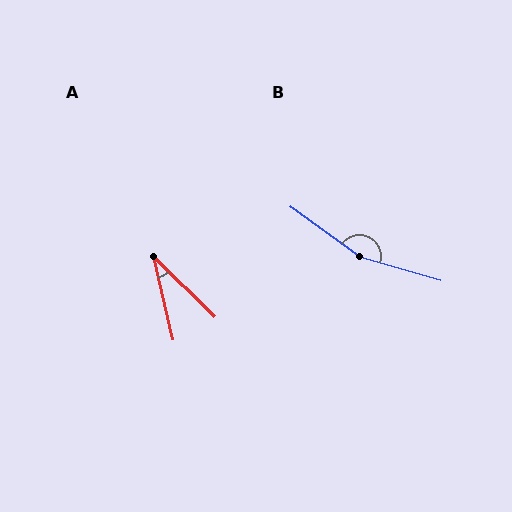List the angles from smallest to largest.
A (32°), B (161°).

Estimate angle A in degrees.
Approximately 32 degrees.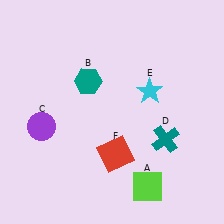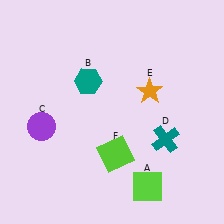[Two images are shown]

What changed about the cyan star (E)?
In Image 1, E is cyan. In Image 2, it changed to orange.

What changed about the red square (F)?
In Image 1, F is red. In Image 2, it changed to lime.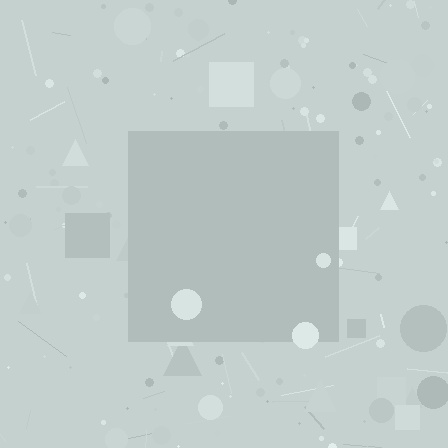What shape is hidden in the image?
A square is hidden in the image.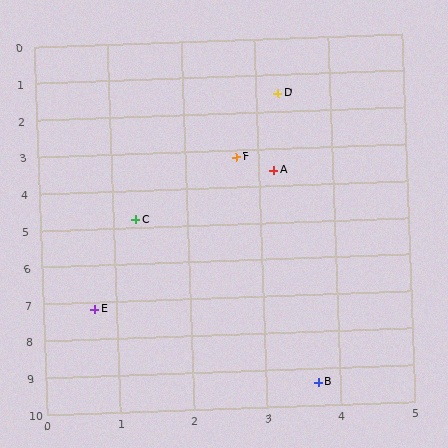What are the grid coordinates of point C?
Point C is at approximately (1.3, 4.8).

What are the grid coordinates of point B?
Point B is at approximately (3.7, 9.4).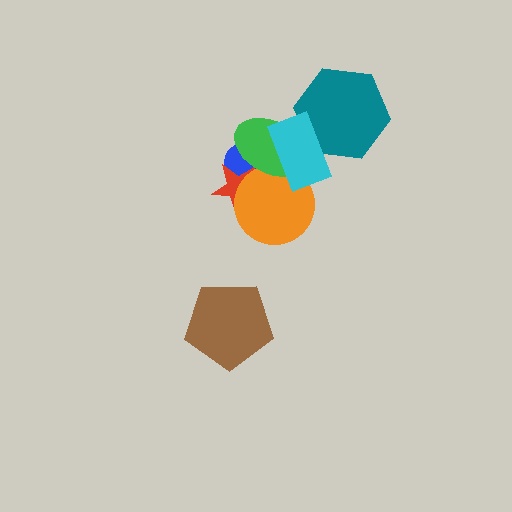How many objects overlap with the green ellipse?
5 objects overlap with the green ellipse.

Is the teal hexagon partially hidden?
Yes, it is partially covered by another shape.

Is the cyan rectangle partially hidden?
No, no other shape covers it.